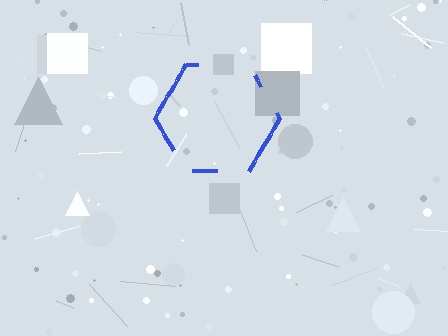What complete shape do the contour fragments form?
The contour fragments form a hexagon.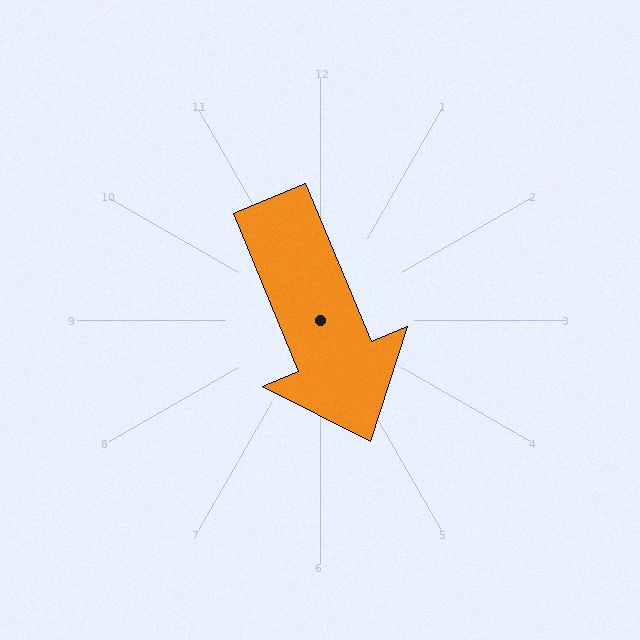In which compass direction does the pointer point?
Southeast.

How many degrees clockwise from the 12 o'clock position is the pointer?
Approximately 157 degrees.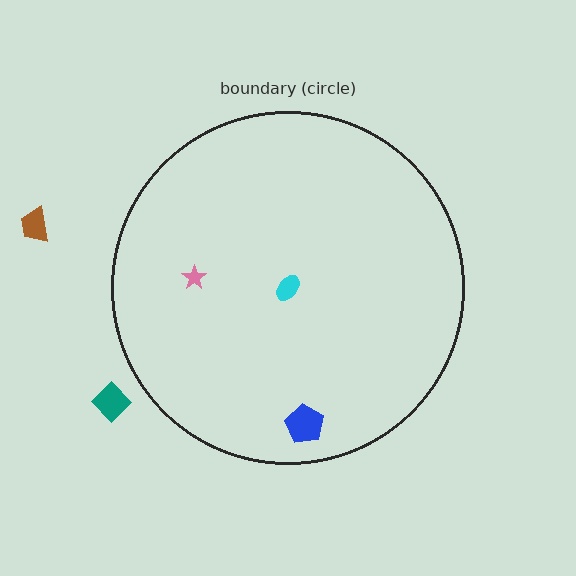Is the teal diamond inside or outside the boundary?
Outside.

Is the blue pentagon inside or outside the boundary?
Inside.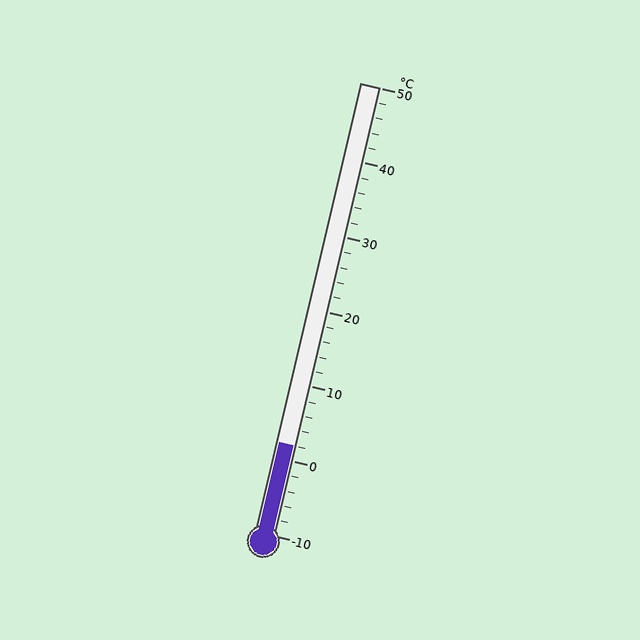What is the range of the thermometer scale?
The thermometer scale ranges from -10°C to 50°C.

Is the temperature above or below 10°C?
The temperature is below 10°C.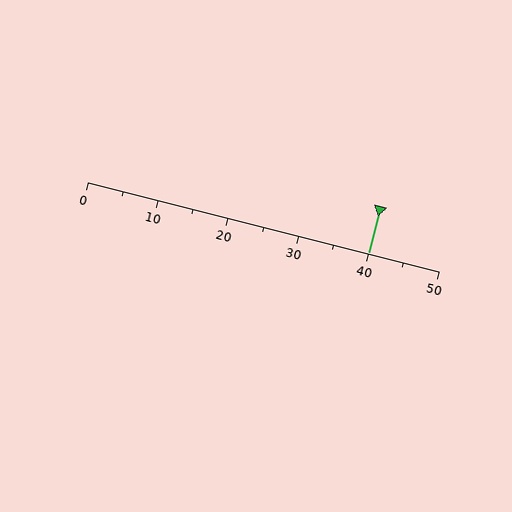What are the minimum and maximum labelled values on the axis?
The axis runs from 0 to 50.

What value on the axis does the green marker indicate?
The marker indicates approximately 40.